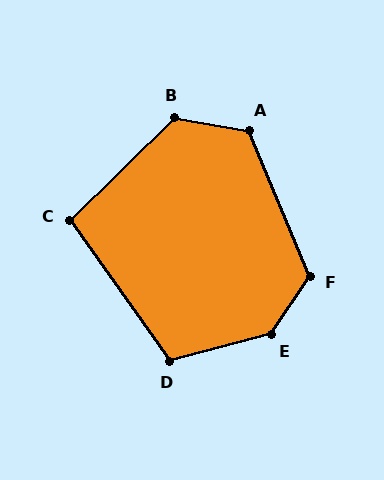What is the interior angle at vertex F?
Approximately 124 degrees (obtuse).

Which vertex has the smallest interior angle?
C, at approximately 99 degrees.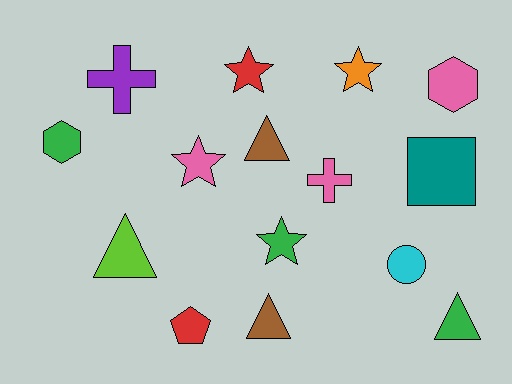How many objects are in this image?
There are 15 objects.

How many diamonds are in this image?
There are no diamonds.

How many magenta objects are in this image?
There are no magenta objects.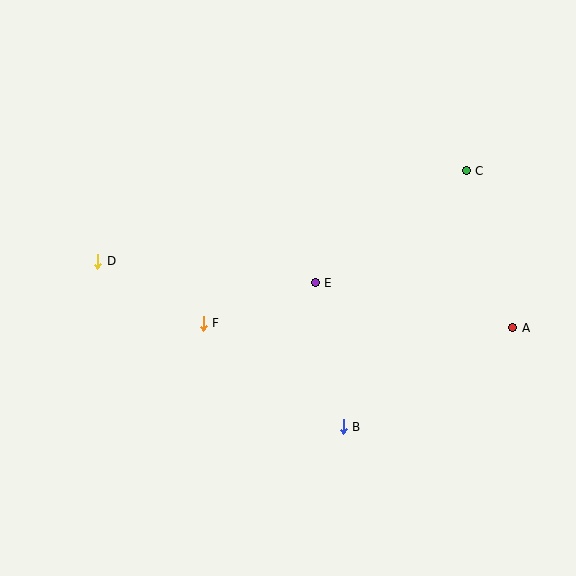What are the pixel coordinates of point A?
Point A is at (513, 328).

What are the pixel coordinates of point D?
Point D is at (98, 261).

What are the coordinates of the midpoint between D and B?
The midpoint between D and B is at (221, 344).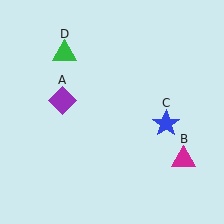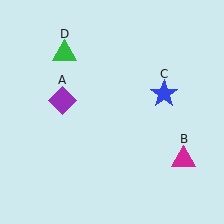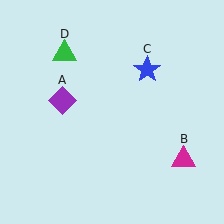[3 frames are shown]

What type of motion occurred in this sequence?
The blue star (object C) rotated counterclockwise around the center of the scene.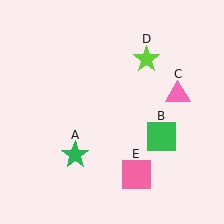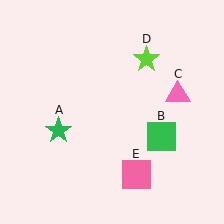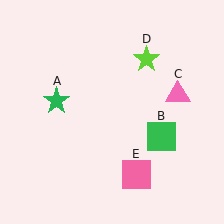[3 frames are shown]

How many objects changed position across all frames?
1 object changed position: green star (object A).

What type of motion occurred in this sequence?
The green star (object A) rotated clockwise around the center of the scene.